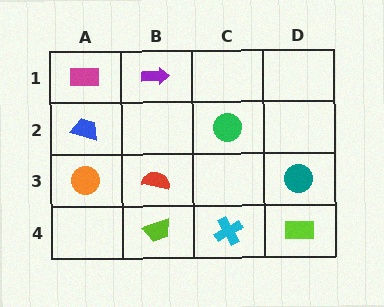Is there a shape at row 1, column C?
No, that cell is empty.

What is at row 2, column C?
A green circle.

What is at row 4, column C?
A cyan cross.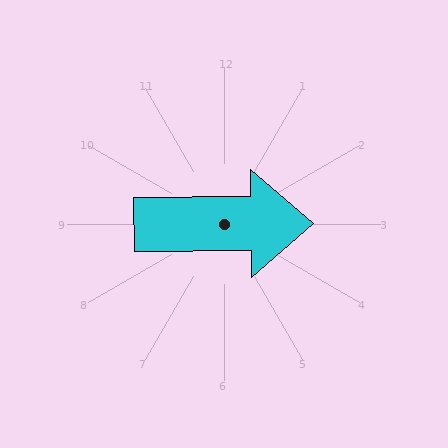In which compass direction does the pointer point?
East.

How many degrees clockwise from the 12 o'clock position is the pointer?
Approximately 90 degrees.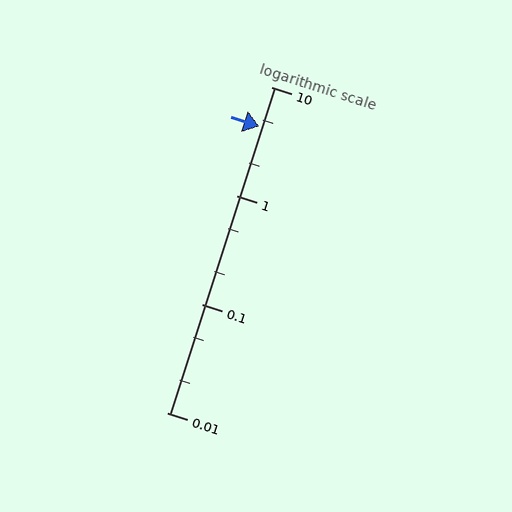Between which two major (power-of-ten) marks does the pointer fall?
The pointer is between 1 and 10.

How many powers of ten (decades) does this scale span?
The scale spans 3 decades, from 0.01 to 10.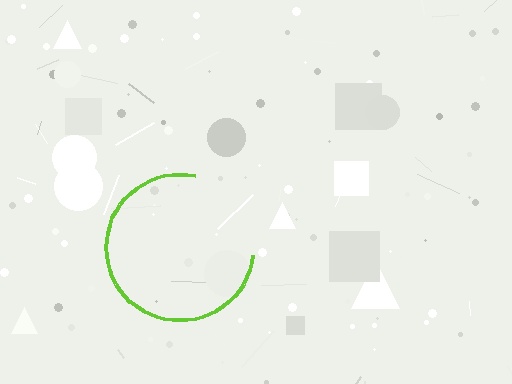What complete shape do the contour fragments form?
The contour fragments form a circle.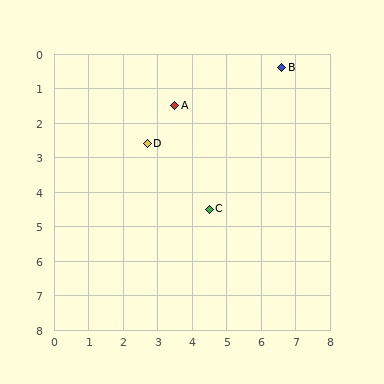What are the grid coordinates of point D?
Point D is at approximately (2.7, 2.6).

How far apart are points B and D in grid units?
Points B and D are about 4.5 grid units apart.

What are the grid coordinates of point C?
Point C is at approximately (4.5, 4.5).